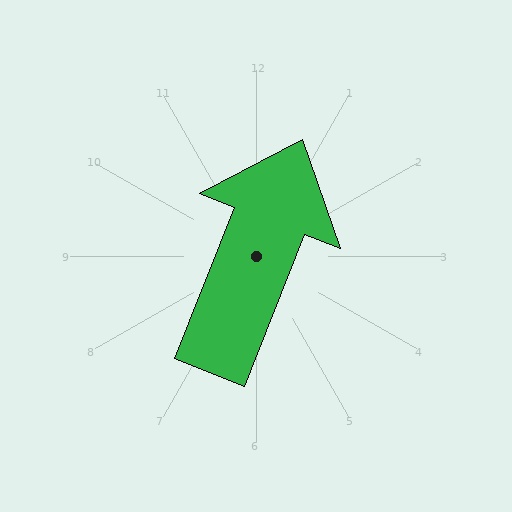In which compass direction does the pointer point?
North.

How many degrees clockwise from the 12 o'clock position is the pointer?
Approximately 22 degrees.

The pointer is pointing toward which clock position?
Roughly 1 o'clock.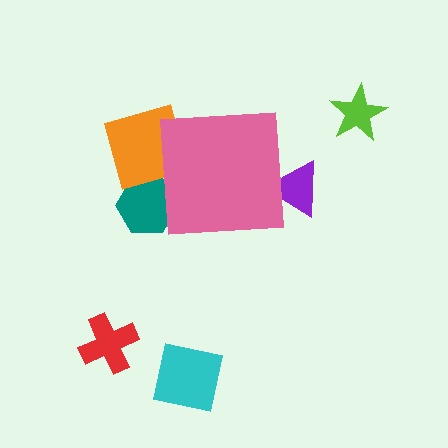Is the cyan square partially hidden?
No, the cyan square is fully visible.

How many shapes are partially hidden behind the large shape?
3 shapes are partially hidden.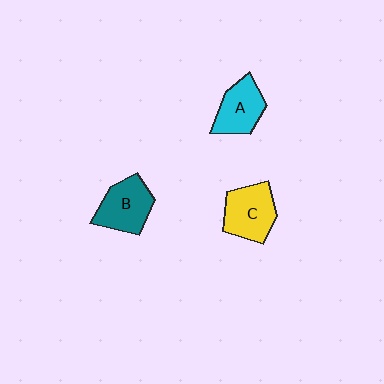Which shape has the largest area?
Shape C (yellow).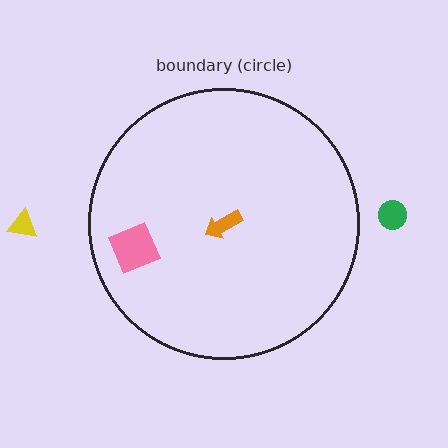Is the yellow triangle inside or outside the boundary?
Outside.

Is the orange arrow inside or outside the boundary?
Inside.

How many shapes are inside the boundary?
2 inside, 2 outside.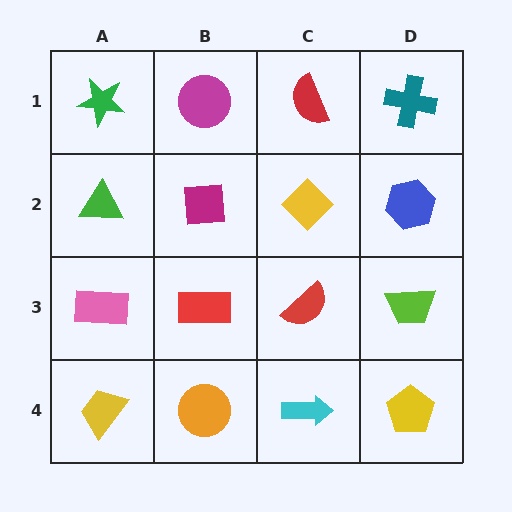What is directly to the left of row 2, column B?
A green triangle.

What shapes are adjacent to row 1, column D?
A blue hexagon (row 2, column D), a red semicircle (row 1, column C).